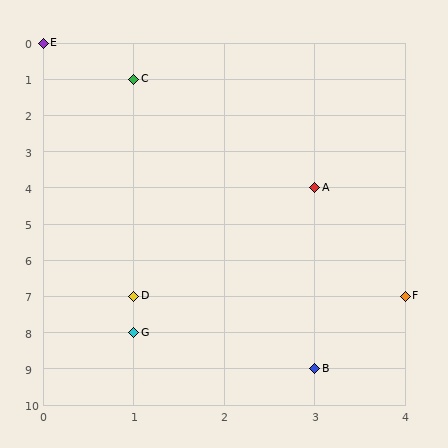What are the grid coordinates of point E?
Point E is at grid coordinates (0, 0).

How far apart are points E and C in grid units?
Points E and C are 1 column and 1 row apart (about 1.4 grid units diagonally).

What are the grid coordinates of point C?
Point C is at grid coordinates (1, 1).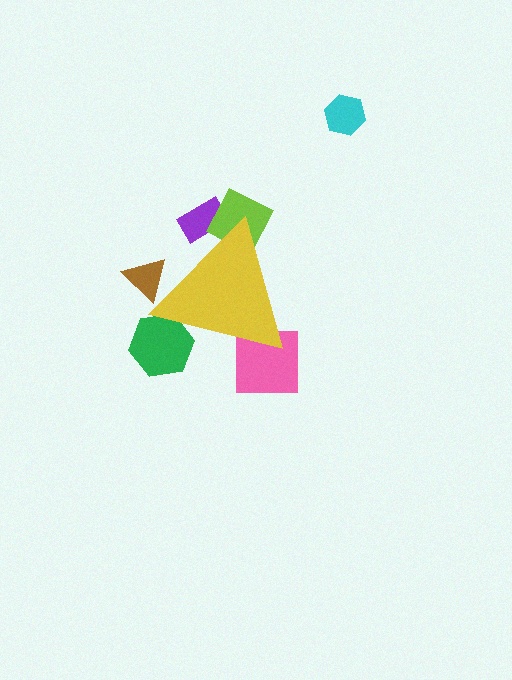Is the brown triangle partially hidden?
Yes, the brown triangle is partially hidden behind the yellow triangle.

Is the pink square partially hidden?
Yes, the pink square is partially hidden behind the yellow triangle.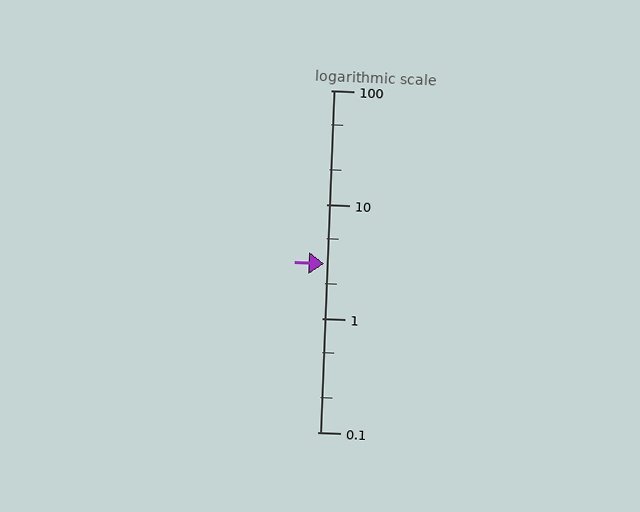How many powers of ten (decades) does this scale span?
The scale spans 3 decades, from 0.1 to 100.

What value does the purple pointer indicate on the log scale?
The pointer indicates approximately 3.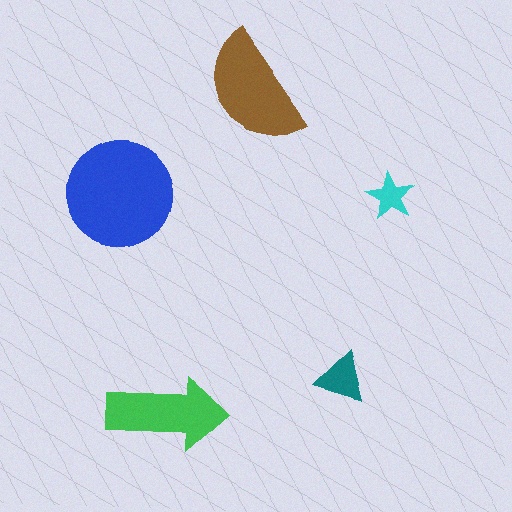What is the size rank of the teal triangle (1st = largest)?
4th.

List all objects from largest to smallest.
The blue circle, the brown semicircle, the green arrow, the teal triangle, the cyan star.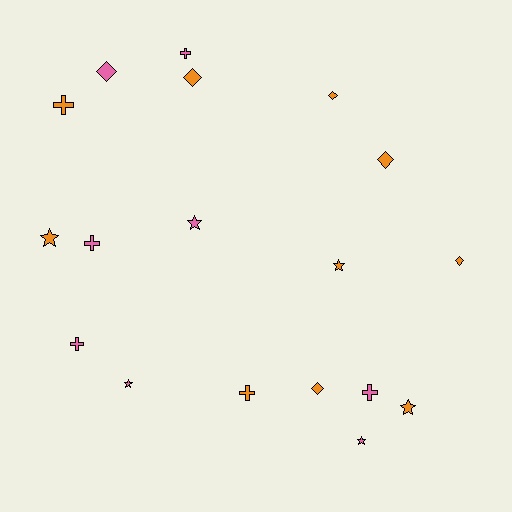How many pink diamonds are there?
There is 1 pink diamond.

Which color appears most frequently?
Orange, with 10 objects.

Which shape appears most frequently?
Cross, with 6 objects.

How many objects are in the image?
There are 18 objects.